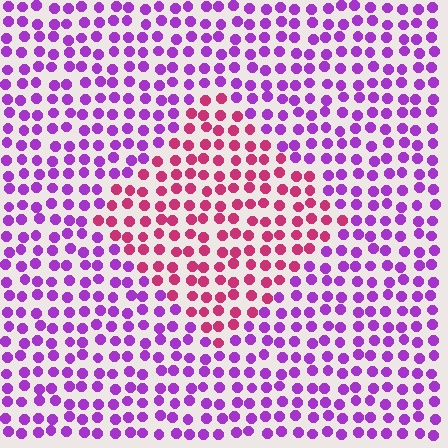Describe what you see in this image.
The image is filled with small purple elements in a uniform arrangement. A diamond-shaped region is visible where the elements are tinted to a slightly different hue, forming a subtle color boundary.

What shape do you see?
I see a diamond.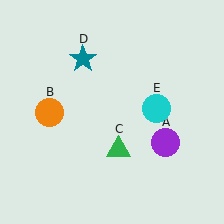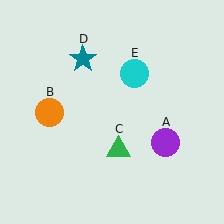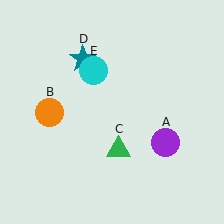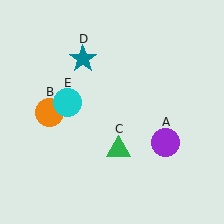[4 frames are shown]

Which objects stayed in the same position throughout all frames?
Purple circle (object A) and orange circle (object B) and green triangle (object C) and teal star (object D) remained stationary.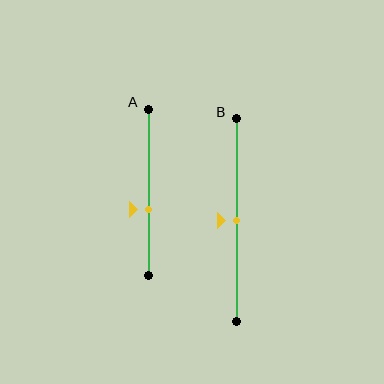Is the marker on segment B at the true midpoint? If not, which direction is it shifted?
Yes, the marker on segment B is at the true midpoint.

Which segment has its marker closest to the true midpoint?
Segment B has its marker closest to the true midpoint.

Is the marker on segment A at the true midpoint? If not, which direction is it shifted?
No, the marker on segment A is shifted downward by about 10% of the segment length.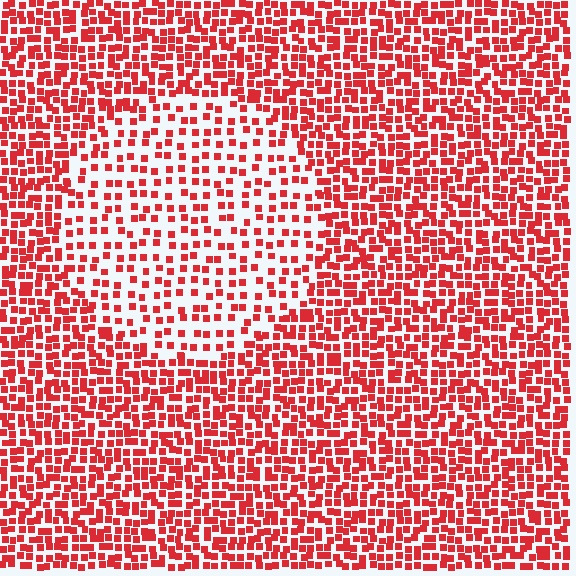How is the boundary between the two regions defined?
The boundary is defined by a change in element density (approximately 2.1x ratio). All elements are the same color, size, and shape.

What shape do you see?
I see a circle.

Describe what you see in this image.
The image contains small red elements arranged at two different densities. A circle-shaped region is visible where the elements are less densely packed than the surrounding area.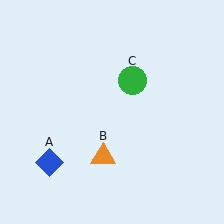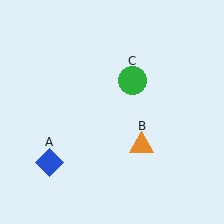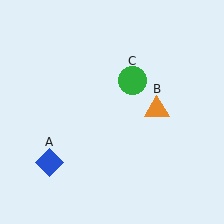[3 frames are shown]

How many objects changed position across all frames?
1 object changed position: orange triangle (object B).